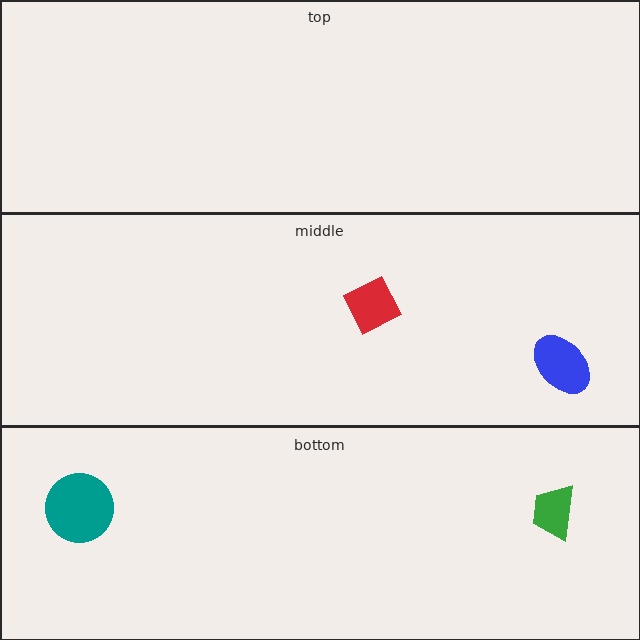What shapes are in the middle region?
The red diamond, the blue ellipse.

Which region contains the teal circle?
The bottom region.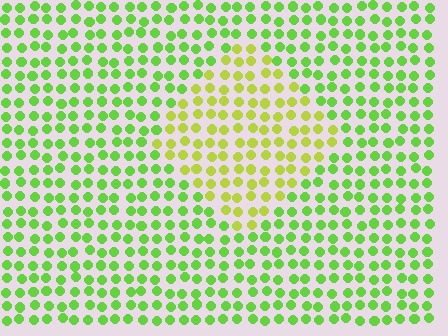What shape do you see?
I see a diamond.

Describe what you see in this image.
The image is filled with small lime elements in a uniform arrangement. A diamond-shaped region is visible where the elements are tinted to a slightly different hue, forming a subtle color boundary.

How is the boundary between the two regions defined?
The boundary is defined purely by a slight shift in hue (about 33 degrees). Spacing, size, and orientation are identical on both sides.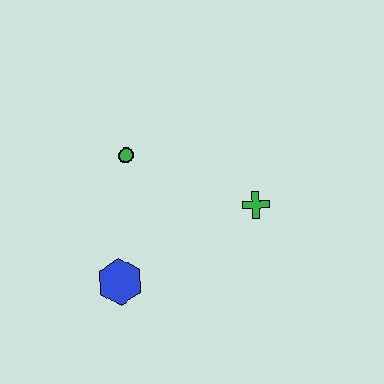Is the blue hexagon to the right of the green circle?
No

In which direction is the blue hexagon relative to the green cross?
The blue hexagon is to the left of the green cross.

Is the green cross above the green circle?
No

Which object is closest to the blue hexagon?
The green circle is closest to the blue hexagon.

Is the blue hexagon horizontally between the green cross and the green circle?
No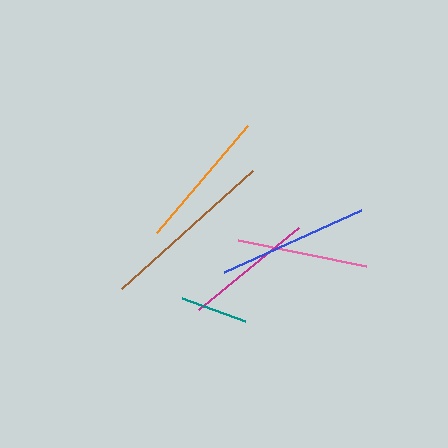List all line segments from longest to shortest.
From longest to shortest: brown, blue, orange, pink, magenta, teal.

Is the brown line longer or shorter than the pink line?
The brown line is longer than the pink line.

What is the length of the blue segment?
The blue segment is approximately 150 pixels long.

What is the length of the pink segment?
The pink segment is approximately 130 pixels long.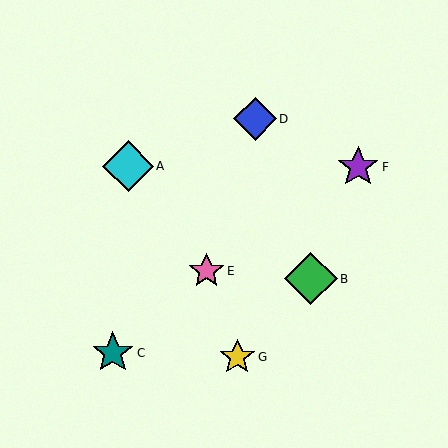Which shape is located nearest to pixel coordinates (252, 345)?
The yellow star (labeled G) at (237, 357) is nearest to that location.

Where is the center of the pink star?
The center of the pink star is at (206, 271).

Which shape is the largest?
The green diamond (labeled B) is the largest.